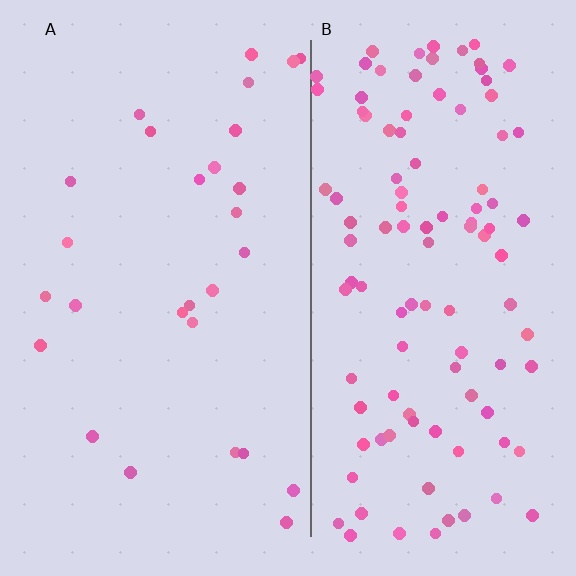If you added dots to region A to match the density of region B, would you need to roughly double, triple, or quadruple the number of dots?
Approximately quadruple.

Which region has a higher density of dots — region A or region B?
B (the right).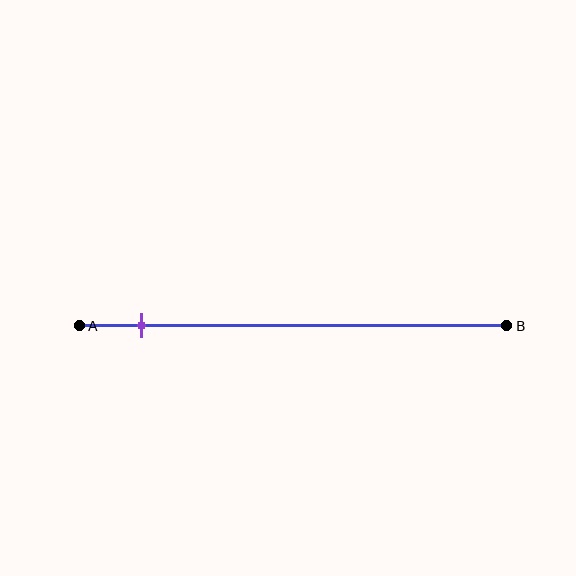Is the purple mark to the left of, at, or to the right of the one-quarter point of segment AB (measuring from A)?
The purple mark is to the left of the one-quarter point of segment AB.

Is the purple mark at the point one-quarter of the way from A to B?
No, the mark is at about 15% from A, not at the 25% one-quarter point.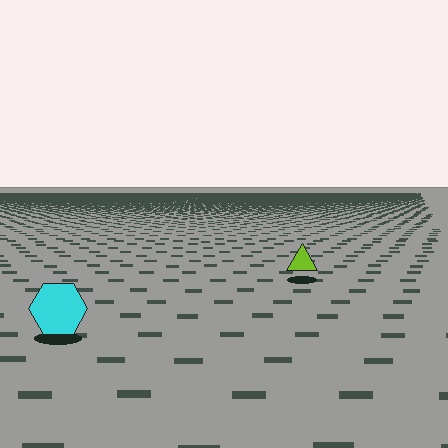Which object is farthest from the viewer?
The lime triangle is farthest from the viewer. It appears smaller and the ground texture around it is denser.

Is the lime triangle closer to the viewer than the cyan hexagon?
No. The cyan hexagon is closer — you can tell from the texture gradient: the ground texture is coarser near it.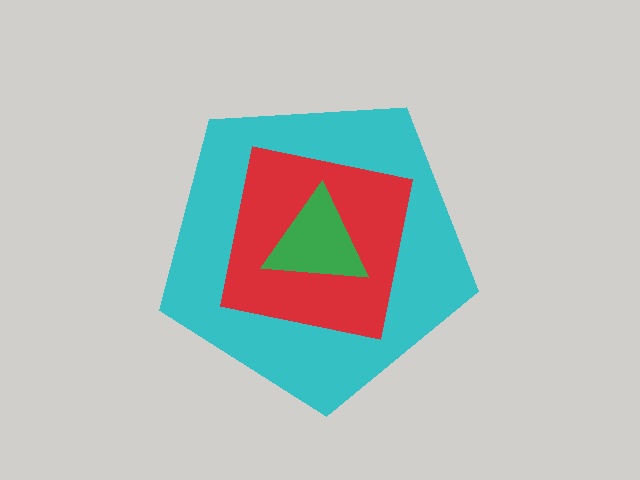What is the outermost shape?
The cyan pentagon.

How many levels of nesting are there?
3.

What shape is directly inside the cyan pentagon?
The red square.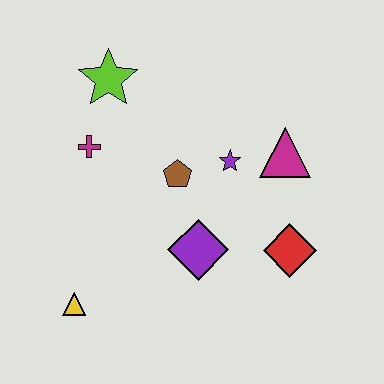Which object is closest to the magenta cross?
The lime star is closest to the magenta cross.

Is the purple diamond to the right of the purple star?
No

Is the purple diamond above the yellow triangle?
Yes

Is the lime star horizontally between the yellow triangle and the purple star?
Yes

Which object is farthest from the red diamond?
The lime star is farthest from the red diamond.